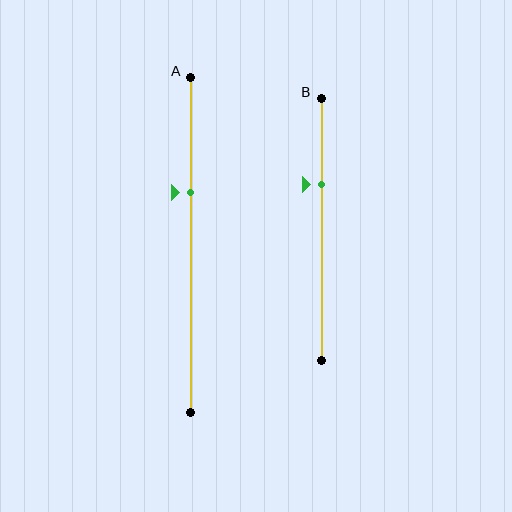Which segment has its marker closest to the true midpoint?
Segment A has its marker closest to the true midpoint.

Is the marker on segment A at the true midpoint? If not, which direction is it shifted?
No, the marker on segment A is shifted upward by about 16% of the segment length.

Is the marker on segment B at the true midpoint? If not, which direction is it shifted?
No, the marker on segment B is shifted upward by about 17% of the segment length.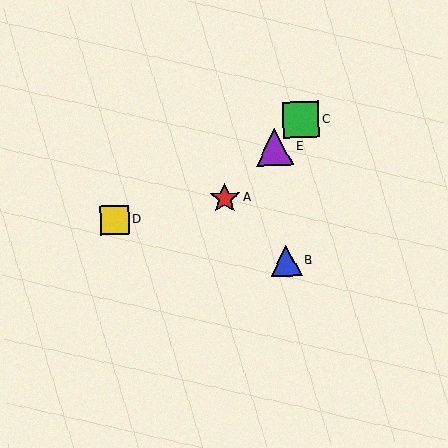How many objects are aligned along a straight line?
3 objects (A, C, E) are aligned along a straight line.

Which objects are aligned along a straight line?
Objects A, C, E are aligned along a straight line.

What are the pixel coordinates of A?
Object A is at (225, 198).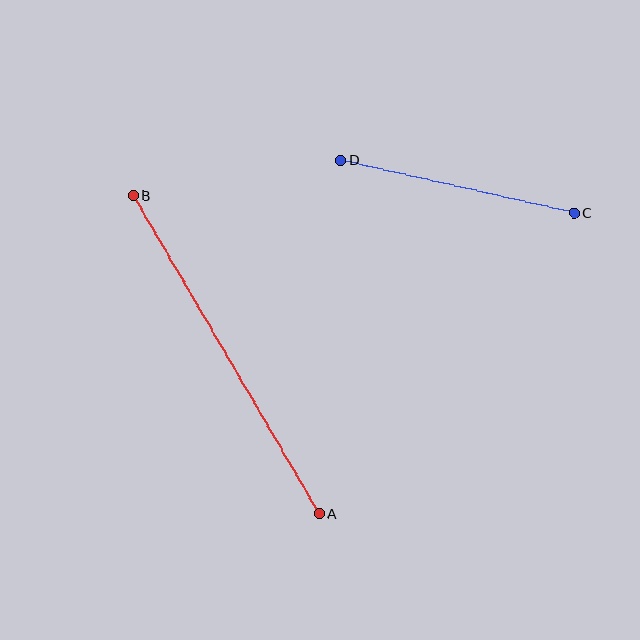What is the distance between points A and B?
The distance is approximately 368 pixels.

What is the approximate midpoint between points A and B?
The midpoint is at approximately (226, 354) pixels.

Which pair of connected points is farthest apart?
Points A and B are farthest apart.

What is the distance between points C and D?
The distance is approximately 239 pixels.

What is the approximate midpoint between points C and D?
The midpoint is at approximately (457, 186) pixels.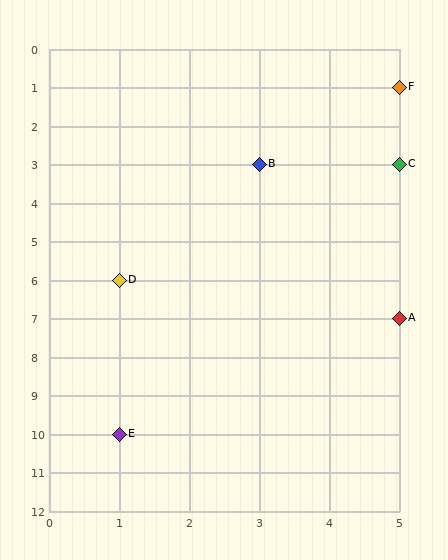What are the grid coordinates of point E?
Point E is at grid coordinates (1, 10).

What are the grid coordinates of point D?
Point D is at grid coordinates (1, 6).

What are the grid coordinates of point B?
Point B is at grid coordinates (3, 3).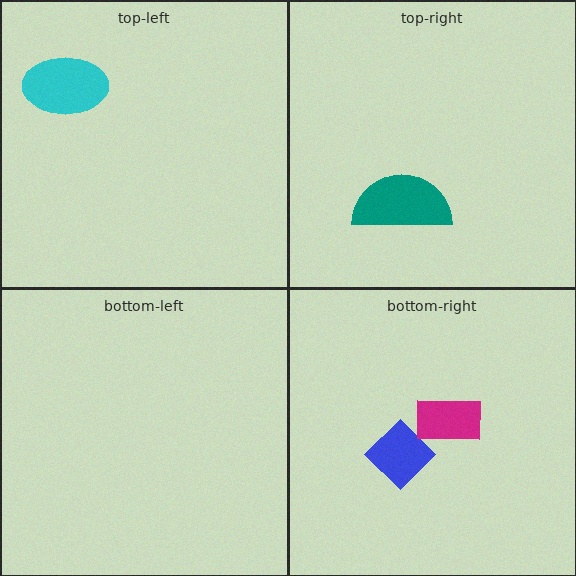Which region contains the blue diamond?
The bottom-right region.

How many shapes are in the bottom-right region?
2.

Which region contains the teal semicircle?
The top-right region.